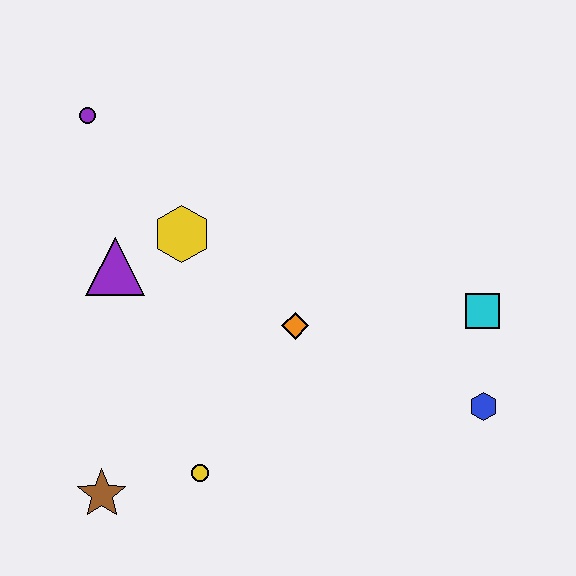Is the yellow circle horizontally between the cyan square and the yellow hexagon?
Yes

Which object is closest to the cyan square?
The blue hexagon is closest to the cyan square.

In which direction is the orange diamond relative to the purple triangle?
The orange diamond is to the right of the purple triangle.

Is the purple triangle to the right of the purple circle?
Yes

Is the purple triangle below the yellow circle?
No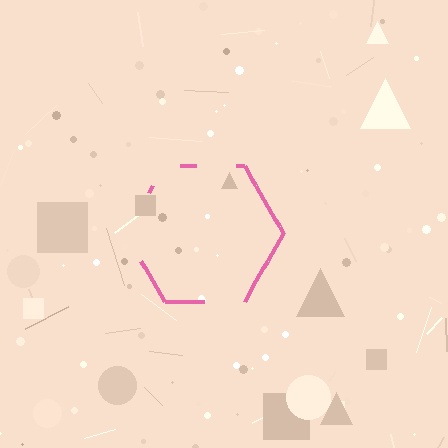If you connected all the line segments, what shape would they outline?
They would outline a hexagon.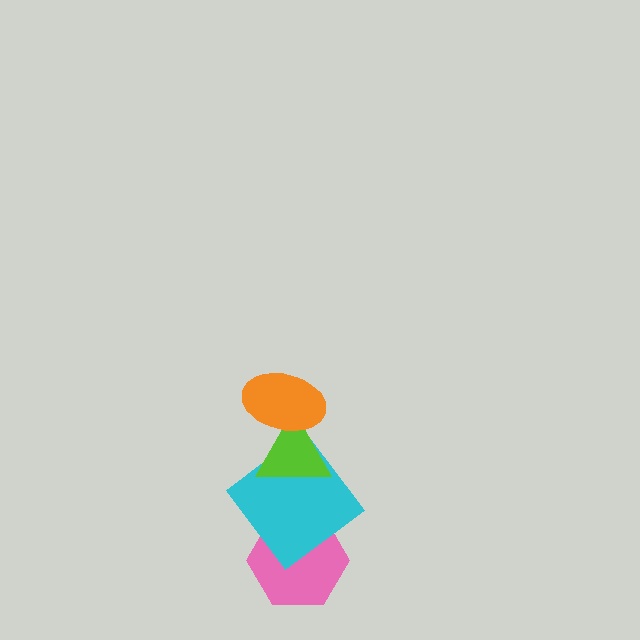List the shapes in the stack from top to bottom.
From top to bottom: the orange ellipse, the lime triangle, the cyan diamond, the pink hexagon.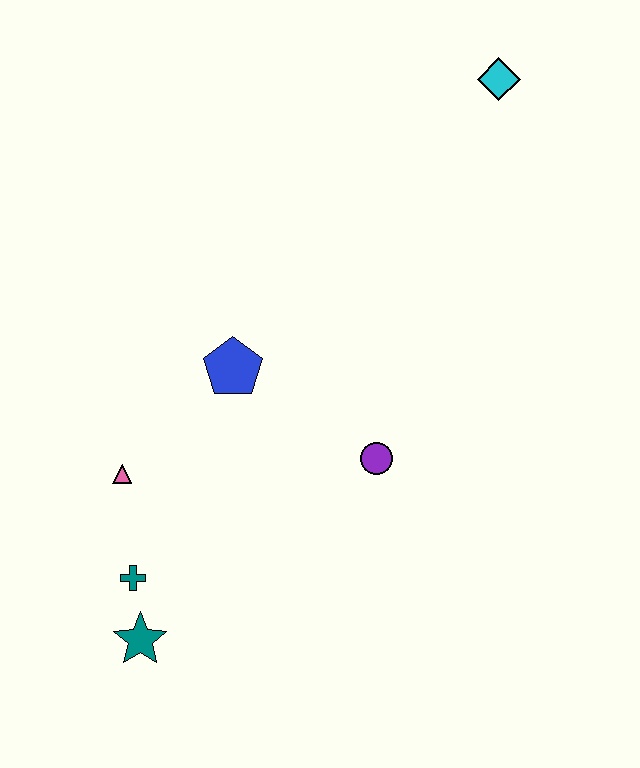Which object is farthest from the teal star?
The cyan diamond is farthest from the teal star.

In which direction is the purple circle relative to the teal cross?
The purple circle is to the right of the teal cross.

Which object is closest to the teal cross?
The teal star is closest to the teal cross.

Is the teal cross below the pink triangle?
Yes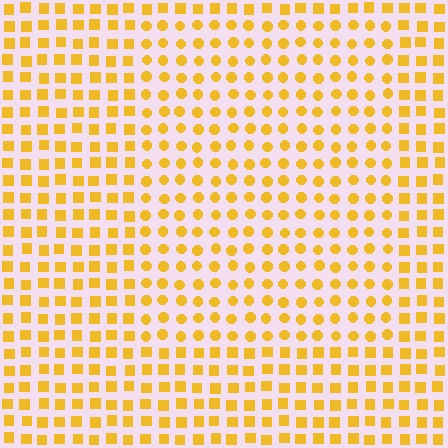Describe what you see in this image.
The image is filled with small yellow elements arranged in a uniform grid. A rectangle-shaped region contains circles, while the surrounding area contains squares. The boundary is defined purely by the change in element shape.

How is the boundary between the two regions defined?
The boundary is defined by a change in element shape: circles inside vs. squares outside. All elements share the same color and spacing.